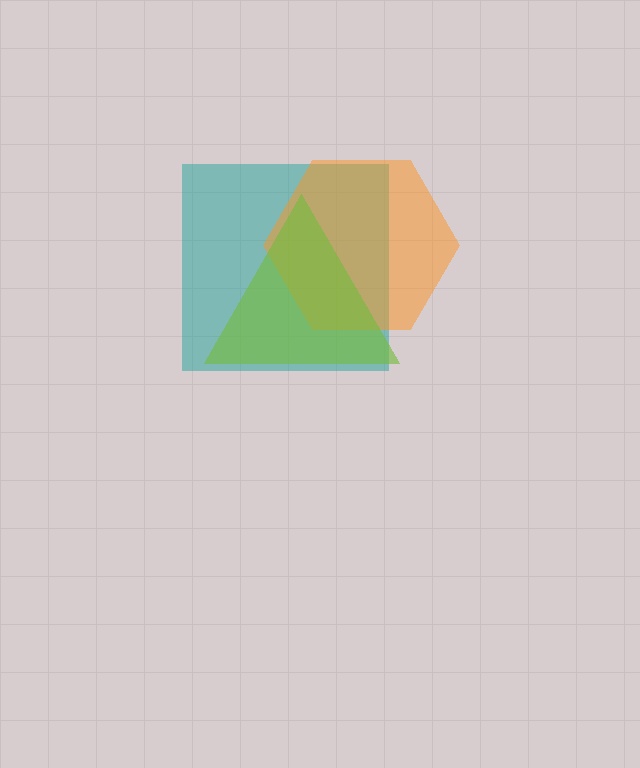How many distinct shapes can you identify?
There are 3 distinct shapes: a teal square, an orange hexagon, a lime triangle.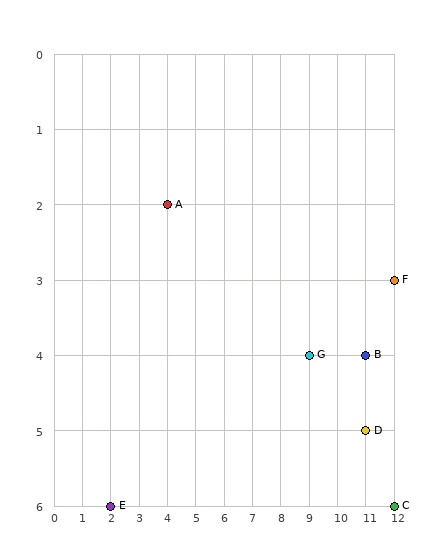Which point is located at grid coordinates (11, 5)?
Point D is at (11, 5).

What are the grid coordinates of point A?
Point A is at grid coordinates (4, 2).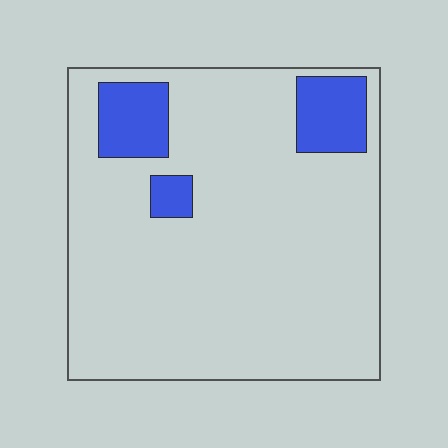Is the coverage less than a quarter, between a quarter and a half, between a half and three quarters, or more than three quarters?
Less than a quarter.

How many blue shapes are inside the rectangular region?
3.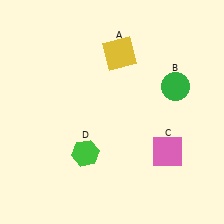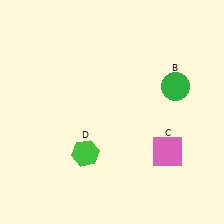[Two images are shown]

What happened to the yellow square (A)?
The yellow square (A) was removed in Image 2. It was in the top-right area of Image 1.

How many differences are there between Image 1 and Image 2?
There is 1 difference between the two images.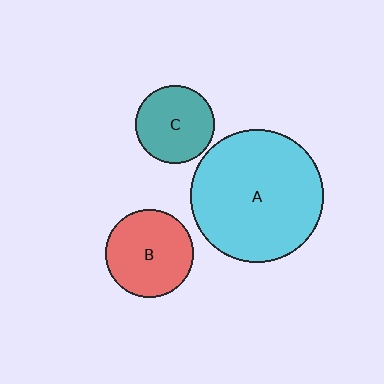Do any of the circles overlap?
No, none of the circles overlap.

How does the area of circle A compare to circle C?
Approximately 2.8 times.